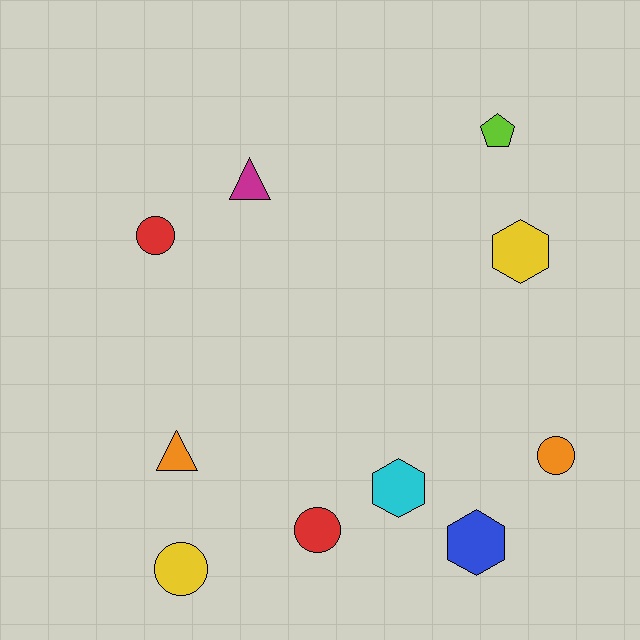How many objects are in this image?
There are 10 objects.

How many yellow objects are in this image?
There are 2 yellow objects.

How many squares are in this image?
There are no squares.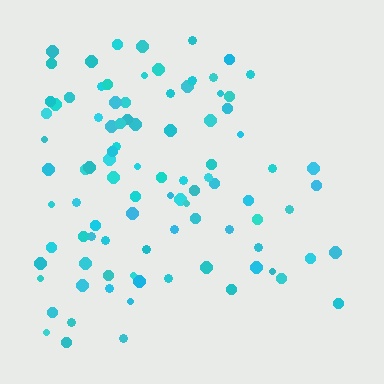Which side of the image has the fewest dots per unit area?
The right.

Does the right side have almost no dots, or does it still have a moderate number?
Still a moderate number, just noticeably fewer than the left.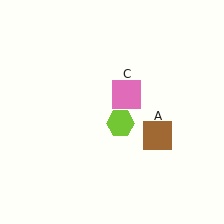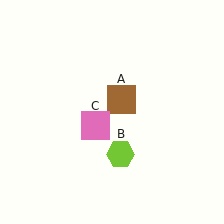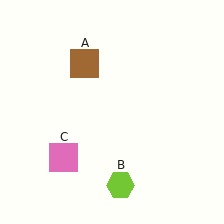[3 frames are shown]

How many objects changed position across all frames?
3 objects changed position: brown square (object A), lime hexagon (object B), pink square (object C).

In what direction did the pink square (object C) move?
The pink square (object C) moved down and to the left.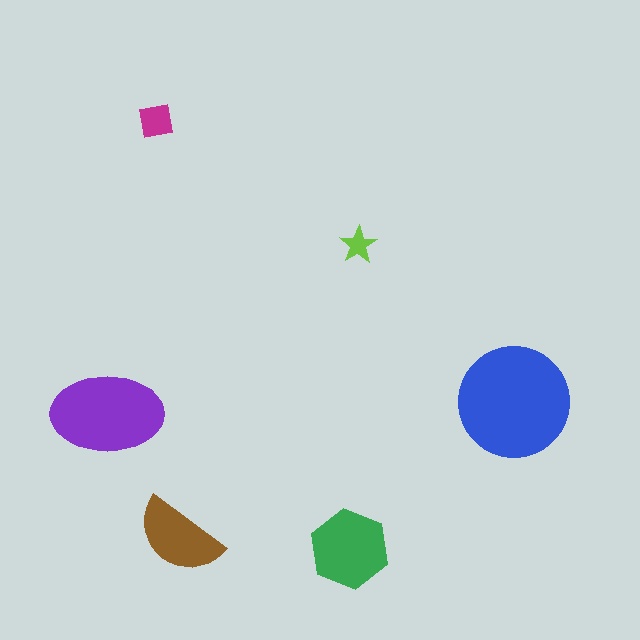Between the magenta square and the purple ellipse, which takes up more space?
The purple ellipse.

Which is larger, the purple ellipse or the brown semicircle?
The purple ellipse.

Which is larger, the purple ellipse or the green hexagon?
The purple ellipse.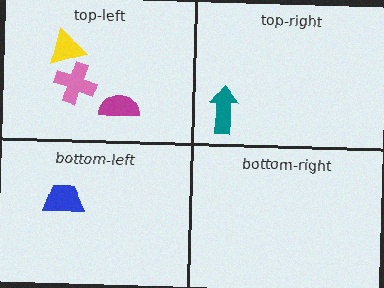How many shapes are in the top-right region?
1.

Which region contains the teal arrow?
The top-right region.